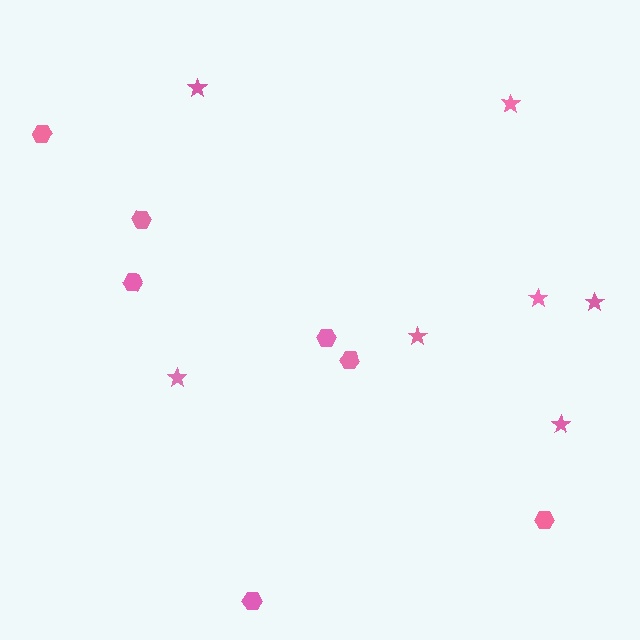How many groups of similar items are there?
There are 2 groups: one group of stars (7) and one group of hexagons (7).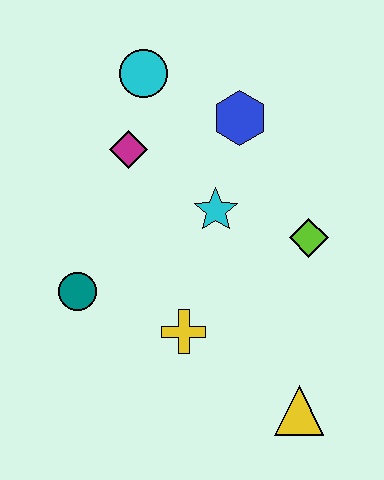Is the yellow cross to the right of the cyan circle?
Yes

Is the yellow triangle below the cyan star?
Yes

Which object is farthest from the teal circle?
The yellow triangle is farthest from the teal circle.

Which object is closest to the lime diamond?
The cyan star is closest to the lime diamond.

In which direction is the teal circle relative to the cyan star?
The teal circle is to the left of the cyan star.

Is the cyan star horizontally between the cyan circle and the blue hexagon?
Yes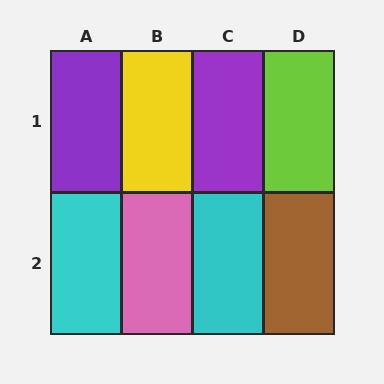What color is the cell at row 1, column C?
Purple.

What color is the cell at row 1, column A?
Purple.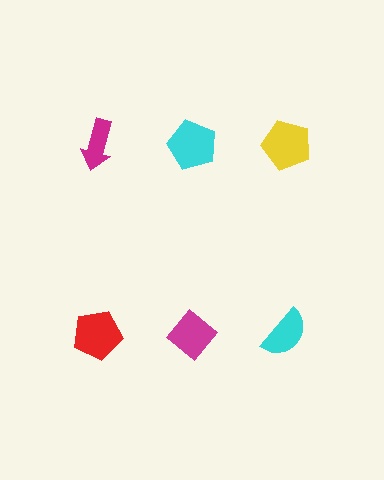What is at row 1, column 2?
A cyan pentagon.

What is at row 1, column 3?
A yellow pentagon.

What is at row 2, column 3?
A cyan semicircle.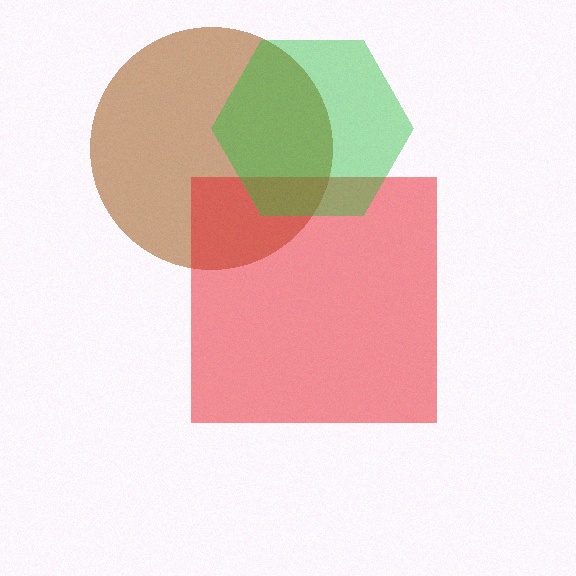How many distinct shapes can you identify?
There are 3 distinct shapes: a brown circle, a red square, a green hexagon.